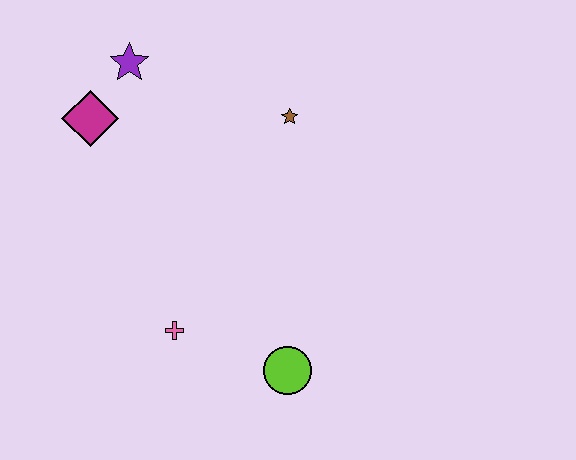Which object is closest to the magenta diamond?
The purple star is closest to the magenta diamond.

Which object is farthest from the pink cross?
The purple star is farthest from the pink cross.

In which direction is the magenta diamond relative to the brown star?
The magenta diamond is to the left of the brown star.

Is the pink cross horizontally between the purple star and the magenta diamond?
No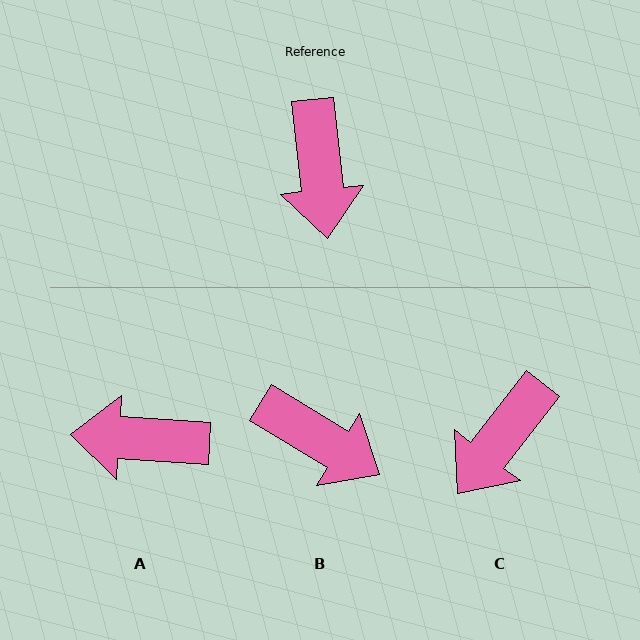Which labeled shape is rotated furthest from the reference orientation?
A, about 100 degrees away.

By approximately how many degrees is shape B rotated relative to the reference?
Approximately 53 degrees counter-clockwise.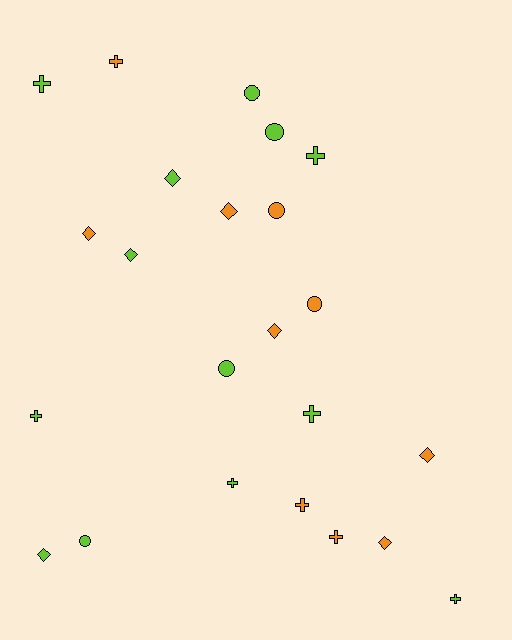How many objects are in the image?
There are 23 objects.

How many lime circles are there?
There are 4 lime circles.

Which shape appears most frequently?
Cross, with 9 objects.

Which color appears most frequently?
Lime, with 13 objects.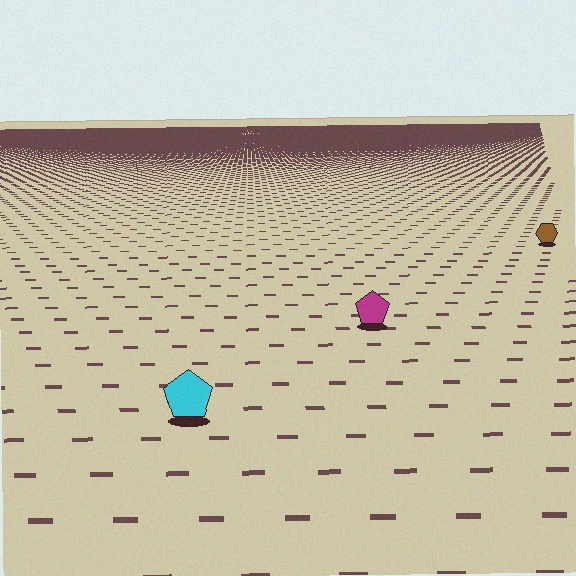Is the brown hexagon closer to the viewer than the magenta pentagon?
No. The magenta pentagon is closer — you can tell from the texture gradient: the ground texture is coarser near it.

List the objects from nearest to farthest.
From nearest to farthest: the cyan pentagon, the magenta pentagon, the brown hexagon.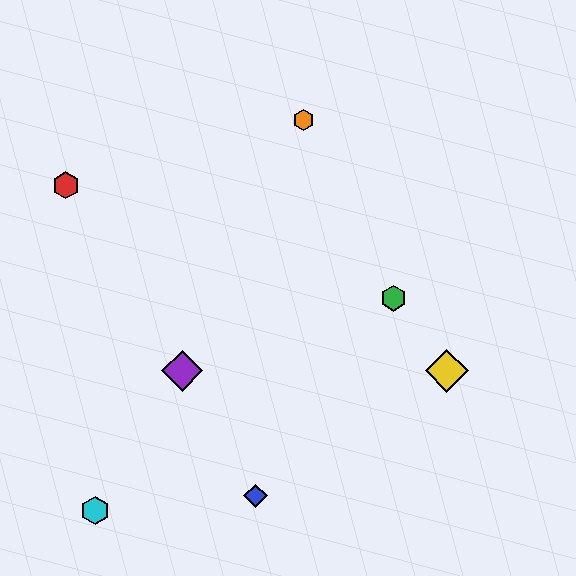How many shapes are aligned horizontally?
2 shapes (the yellow diamond, the purple diamond) are aligned horizontally.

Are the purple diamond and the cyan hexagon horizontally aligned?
No, the purple diamond is at y≈371 and the cyan hexagon is at y≈511.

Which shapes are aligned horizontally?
The yellow diamond, the purple diamond are aligned horizontally.